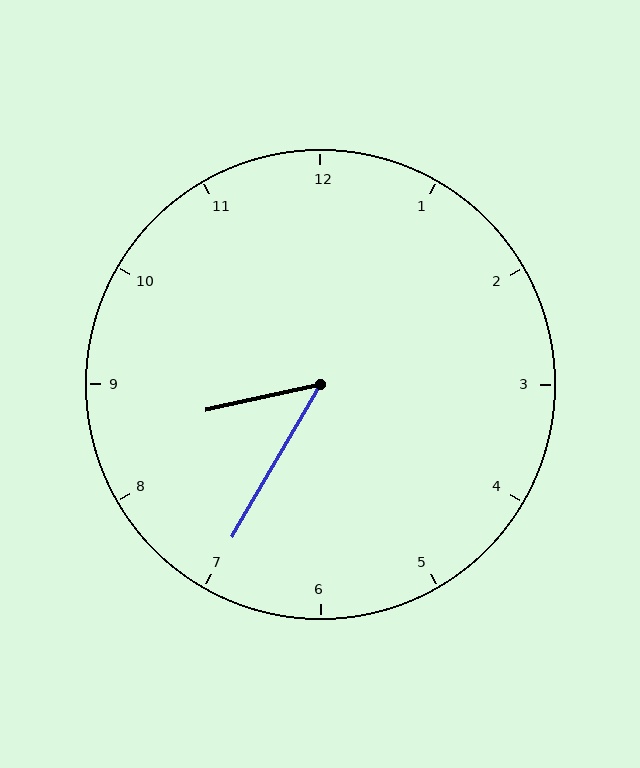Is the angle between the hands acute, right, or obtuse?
It is acute.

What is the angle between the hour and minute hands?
Approximately 48 degrees.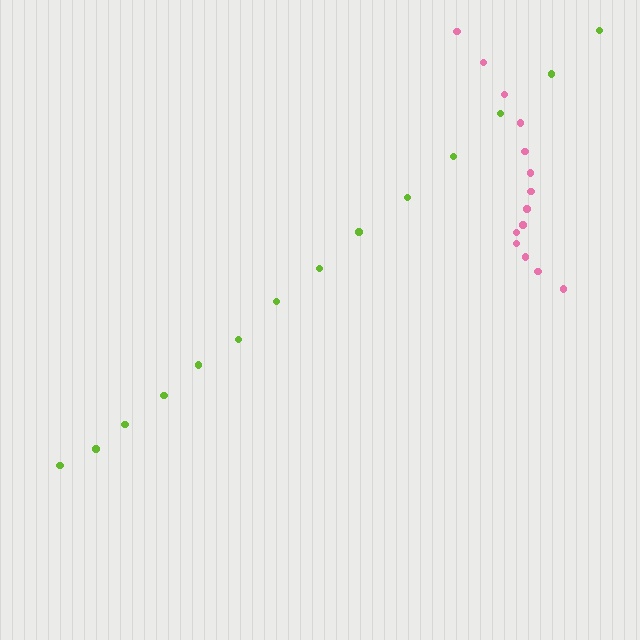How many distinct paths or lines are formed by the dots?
There are 2 distinct paths.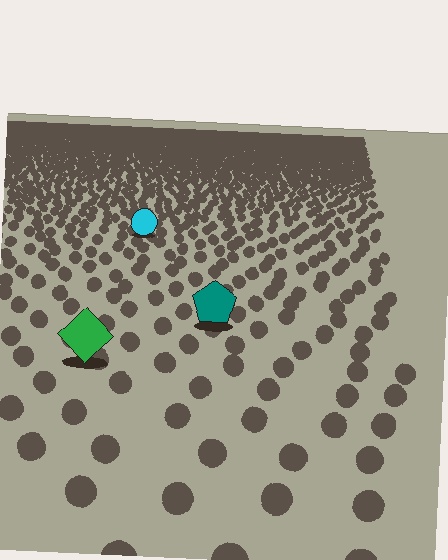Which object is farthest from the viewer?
The cyan circle is farthest from the viewer. It appears smaller and the ground texture around it is denser.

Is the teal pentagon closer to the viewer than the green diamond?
No. The green diamond is closer — you can tell from the texture gradient: the ground texture is coarser near it.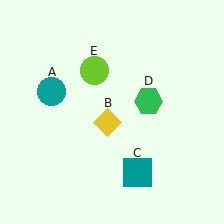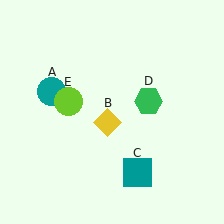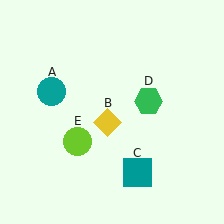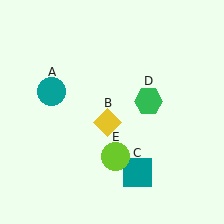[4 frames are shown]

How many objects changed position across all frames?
1 object changed position: lime circle (object E).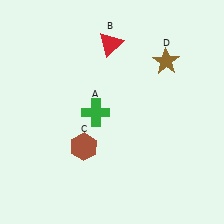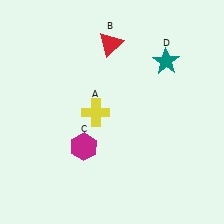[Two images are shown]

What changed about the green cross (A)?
In Image 1, A is green. In Image 2, it changed to yellow.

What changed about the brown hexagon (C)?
In Image 1, C is brown. In Image 2, it changed to magenta.